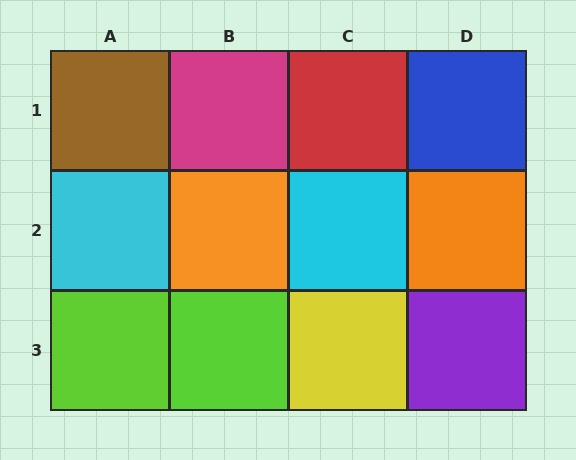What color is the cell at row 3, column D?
Purple.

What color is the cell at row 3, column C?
Yellow.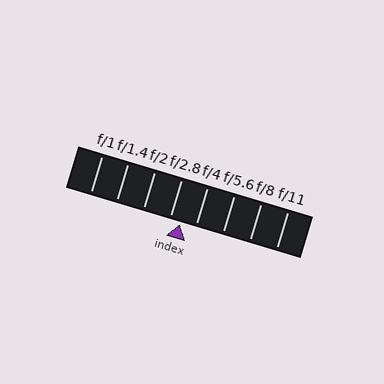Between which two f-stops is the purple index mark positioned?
The index mark is between f/2.8 and f/4.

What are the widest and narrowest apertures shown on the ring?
The widest aperture shown is f/1 and the narrowest is f/11.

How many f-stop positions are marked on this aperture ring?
There are 8 f-stop positions marked.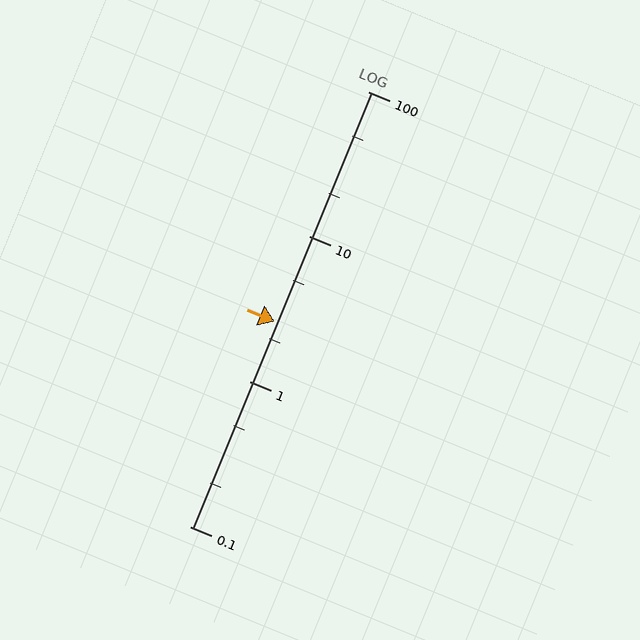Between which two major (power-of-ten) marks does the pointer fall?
The pointer is between 1 and 10.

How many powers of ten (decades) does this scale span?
The scale spans 3 decades, from 0.1 to 100.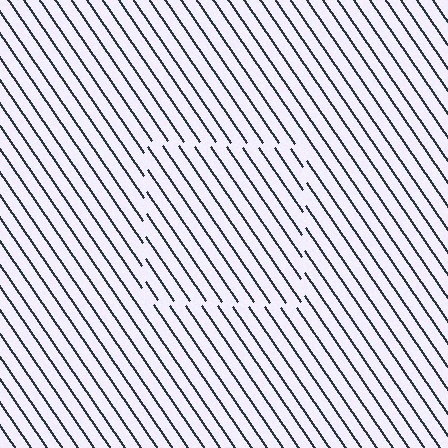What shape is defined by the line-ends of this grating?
An illusory square. The interior of the shape contains the same grating, shifted by half a period — the contour is defined by the phase discontinuity where line-ends from the inner and outer gratings abut.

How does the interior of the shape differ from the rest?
The interior of the shape contains the same grating, shifted by half a period — the contour is defined by the phase discontinuity where line-ends from the inner and outer gratings abut.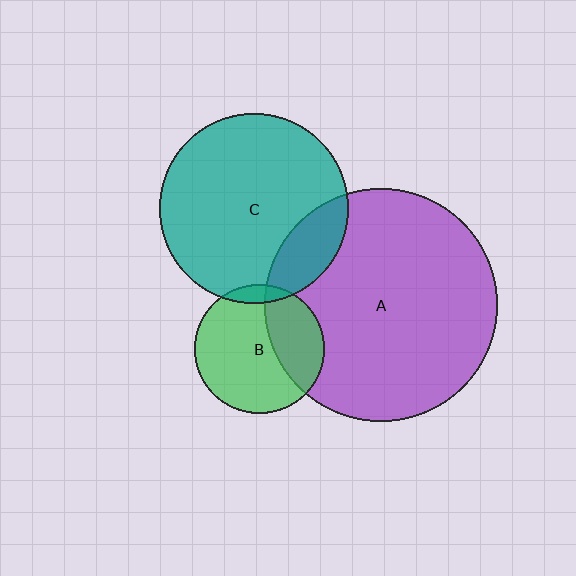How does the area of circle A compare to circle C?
Approximately 1.5 times.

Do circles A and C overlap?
Yes.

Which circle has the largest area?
Circle A (purple).